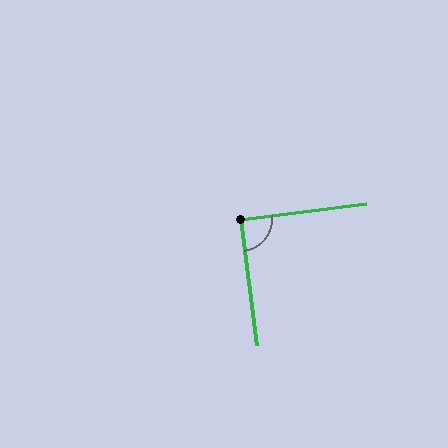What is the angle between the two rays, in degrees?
Approximately 90 degrees.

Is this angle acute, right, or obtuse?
It is approximately a right angle.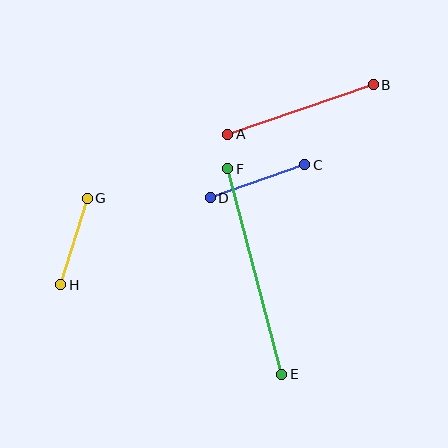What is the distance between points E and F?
The distance is approximately 212 pixels.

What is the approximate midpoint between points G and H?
The midpoint is at approximately (74, 242) pixels.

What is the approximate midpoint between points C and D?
The midpoint is at approximately (257, 181) pixels.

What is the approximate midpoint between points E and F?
The midpoint is at approximately (255, 271) pixels.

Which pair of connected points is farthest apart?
Points E and F are farthest apart.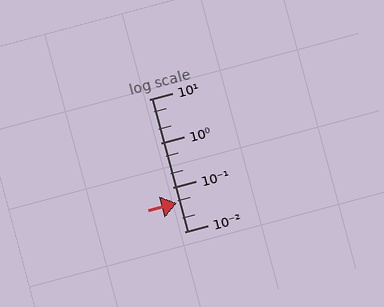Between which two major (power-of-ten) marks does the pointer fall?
The pointer is between 0.01 and 0.1.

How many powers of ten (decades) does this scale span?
The scale spans 3 decades, from 0.01 to 10.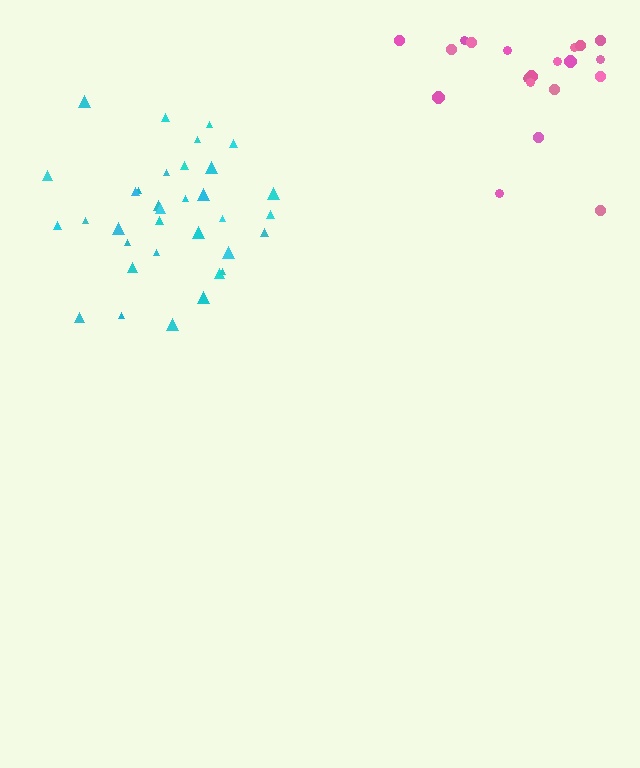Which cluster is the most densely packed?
Cyan.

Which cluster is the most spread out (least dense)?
Pink.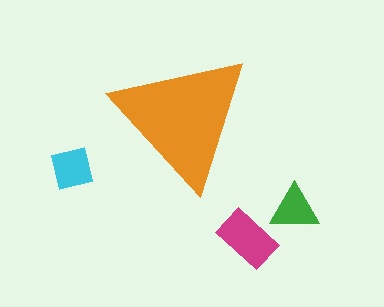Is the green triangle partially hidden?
No, the green triangle is fully visible.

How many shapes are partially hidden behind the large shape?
0 shapes are partially hidden.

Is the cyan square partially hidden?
No, the cyan square is fully visible.